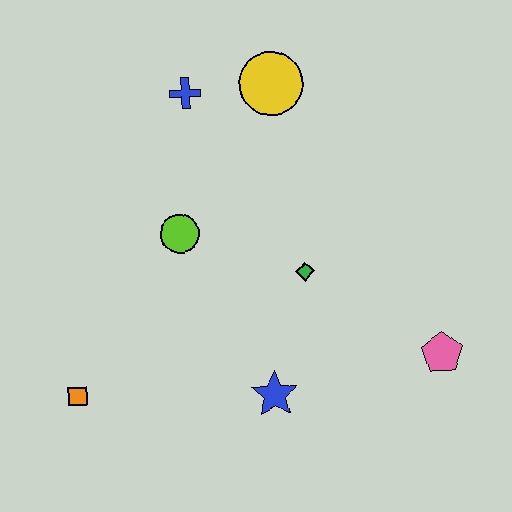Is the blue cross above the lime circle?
Yes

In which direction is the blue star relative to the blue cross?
The blue star is below the blue cross.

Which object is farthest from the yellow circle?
The orange square is farthest from the yellow circle.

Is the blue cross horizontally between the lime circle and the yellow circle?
Yes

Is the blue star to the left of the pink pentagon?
Yes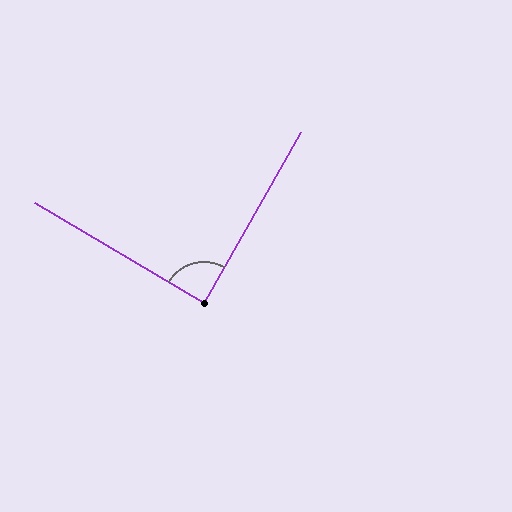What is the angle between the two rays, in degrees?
Approximately 89 degrees.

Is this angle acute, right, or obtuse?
It is approximately a right angle.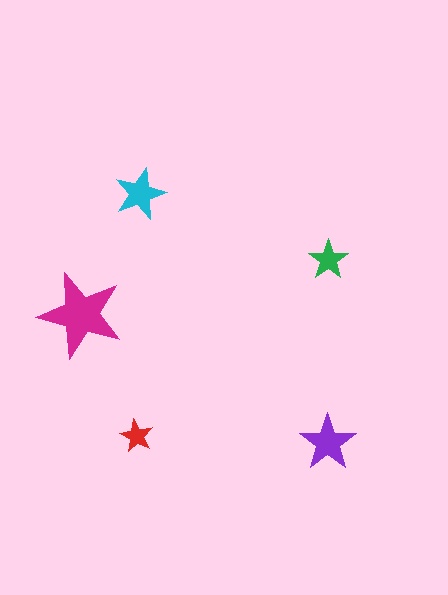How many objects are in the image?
There are 5 objects in the image.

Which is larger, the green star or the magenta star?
The magenta one.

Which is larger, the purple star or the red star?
The purple one.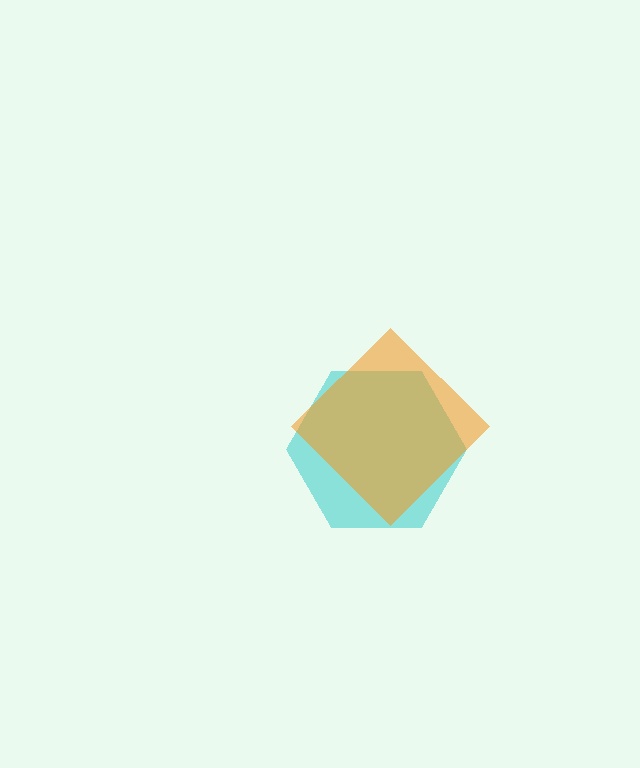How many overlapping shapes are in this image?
There are 2 overlapping shapes in the image.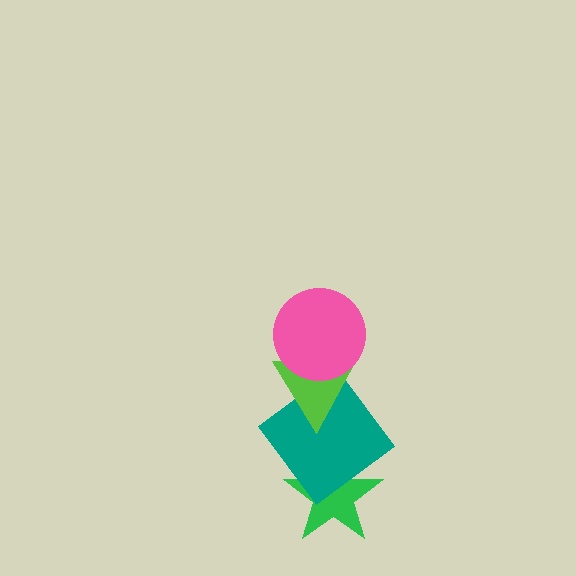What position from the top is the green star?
The green star is 4th from the top.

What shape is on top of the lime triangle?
The pink circle is on top of the lime triangle.